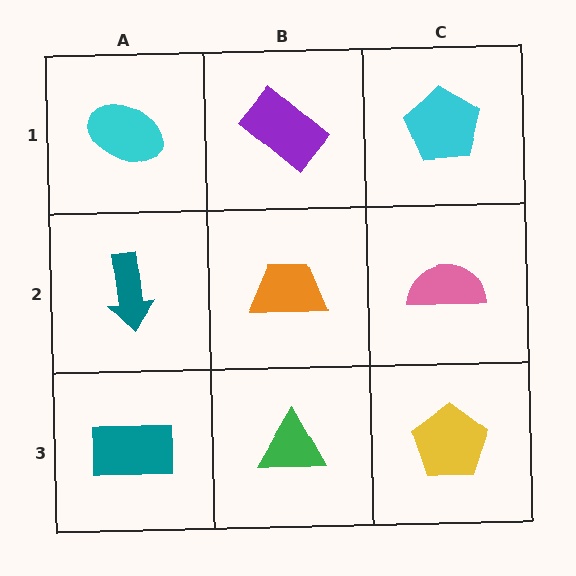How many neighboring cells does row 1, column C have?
2.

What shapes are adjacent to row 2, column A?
A cyan ellipse (row 1, column A), a teal rectangle (row 3, column A), an orange trapezoid (row 2, column B).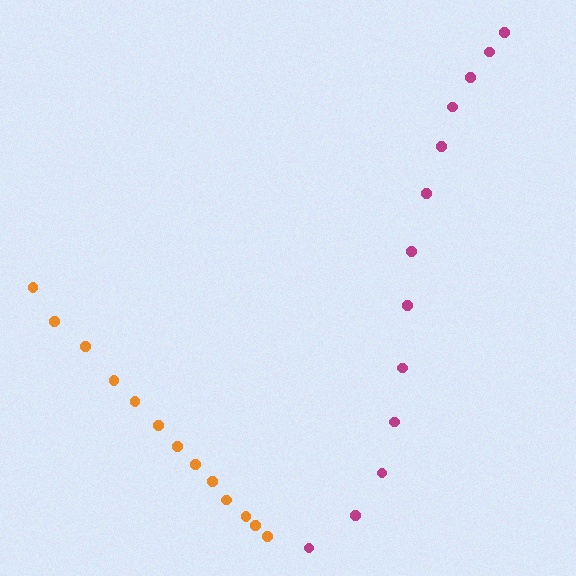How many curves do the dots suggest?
There are 2 distinct paths.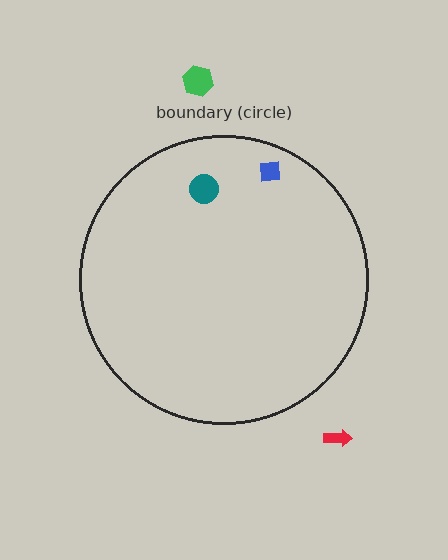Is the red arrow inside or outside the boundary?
Outside.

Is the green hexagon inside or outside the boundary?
Outside.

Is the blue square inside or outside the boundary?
Inside.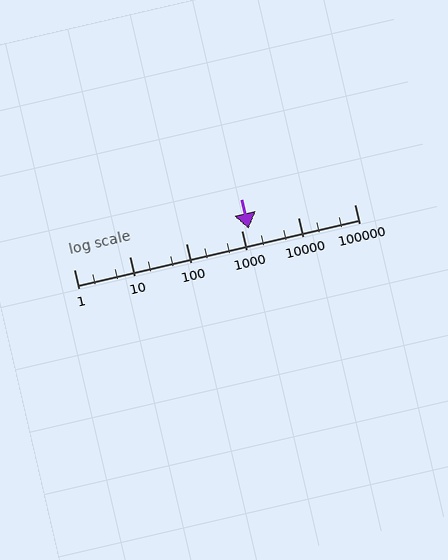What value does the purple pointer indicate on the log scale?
The pointer indicates approximately 1300.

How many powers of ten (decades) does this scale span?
The scale spans 5 decades, from 1 to 100000.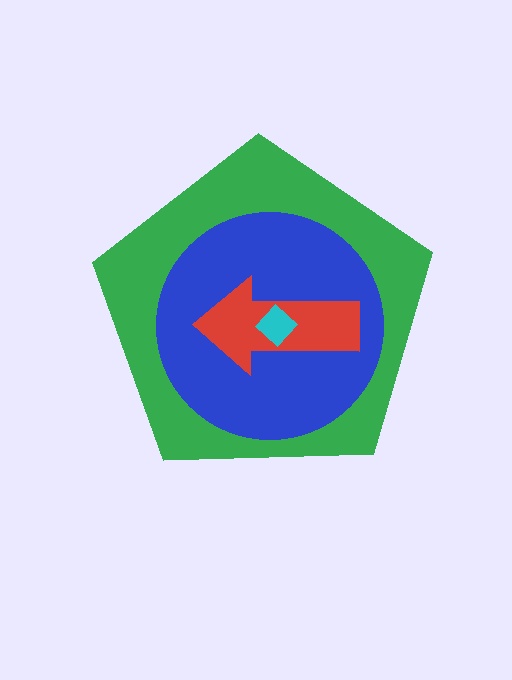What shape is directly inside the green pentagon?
The blue circle.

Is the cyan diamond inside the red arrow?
Yes.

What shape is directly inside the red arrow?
The cyan diamond.